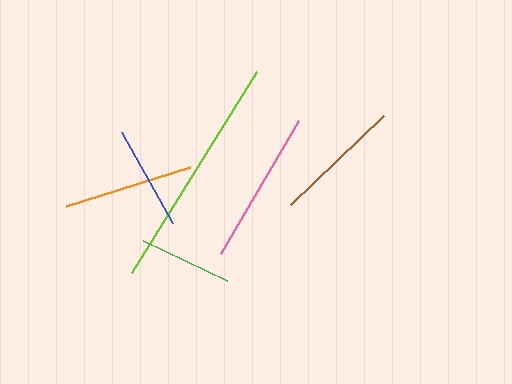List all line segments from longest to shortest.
From longest to shortest: lime, pink, orange, brown, blue, green.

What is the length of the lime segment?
The lime segment is approximately 237 pixels long.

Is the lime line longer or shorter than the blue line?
The lime line is longer than the blue line.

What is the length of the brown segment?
The brown segment is approximately 129 pixels long.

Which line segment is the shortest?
The green line is the shortest at approximately 94 pixels.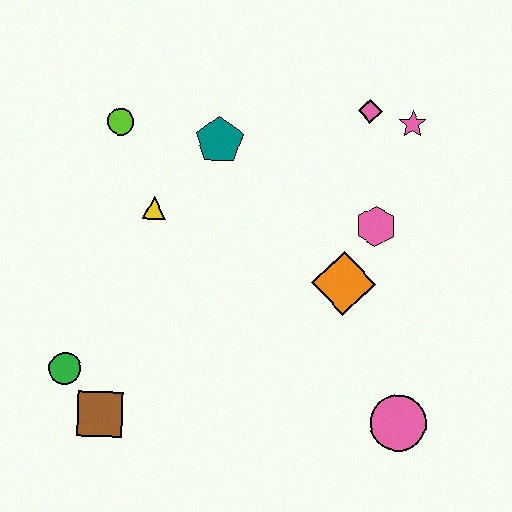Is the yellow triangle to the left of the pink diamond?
Yes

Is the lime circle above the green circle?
Yes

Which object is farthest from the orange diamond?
The green circle is farthest from the orange diamond.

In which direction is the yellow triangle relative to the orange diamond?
The yellow triangle is to the left of the orange diamond.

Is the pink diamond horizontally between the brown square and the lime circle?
No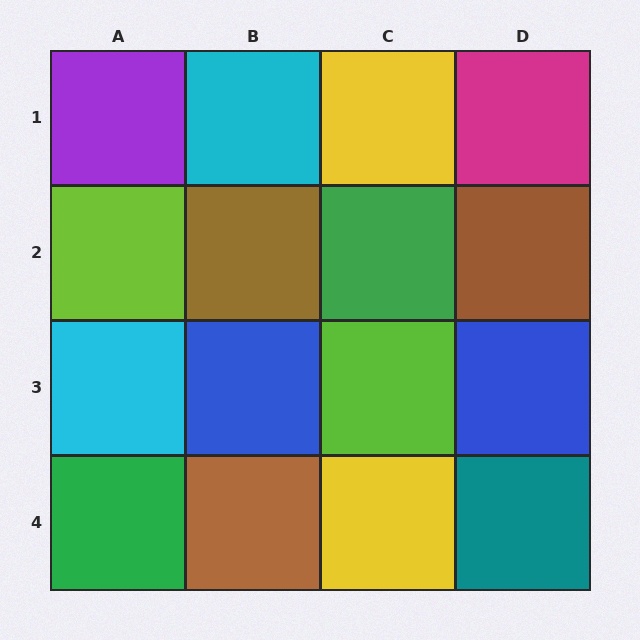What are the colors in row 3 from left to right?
Cyan, blue, lime, blue.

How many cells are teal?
1 cell is teal.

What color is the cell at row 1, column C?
Yellow.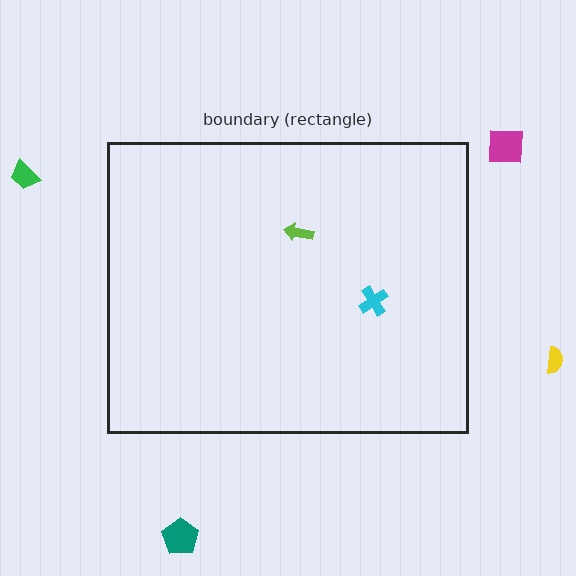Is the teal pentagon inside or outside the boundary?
Outside.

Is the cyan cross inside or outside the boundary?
Inside.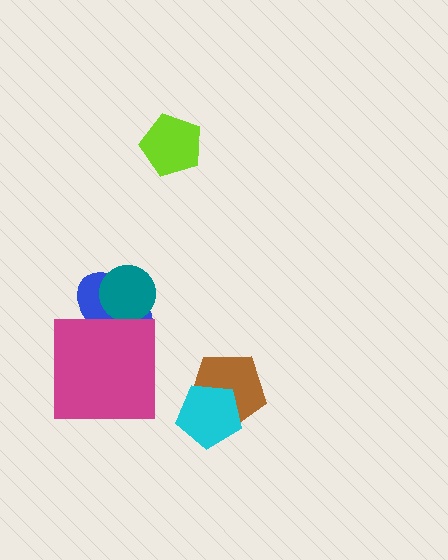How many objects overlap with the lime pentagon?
0 objects overlap with the lime pentagon.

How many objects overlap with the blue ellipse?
2 objects overlap with the blue ellipse.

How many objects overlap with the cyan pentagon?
1 object overlaps with the cyan pentagon.